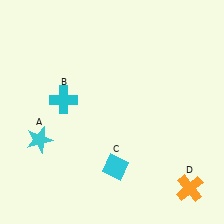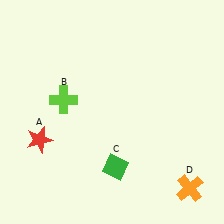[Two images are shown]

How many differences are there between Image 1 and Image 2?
There are 3 differences between the two images.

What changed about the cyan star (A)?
In Image 1, A is cyan. In Image 2, it changed to red.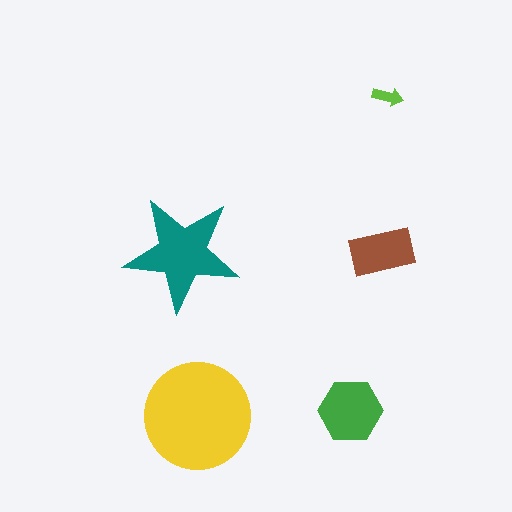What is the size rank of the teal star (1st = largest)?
2nd.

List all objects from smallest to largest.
The lime arrow, the brown rectangle, the green hexagon, the teal star, the yellow circle.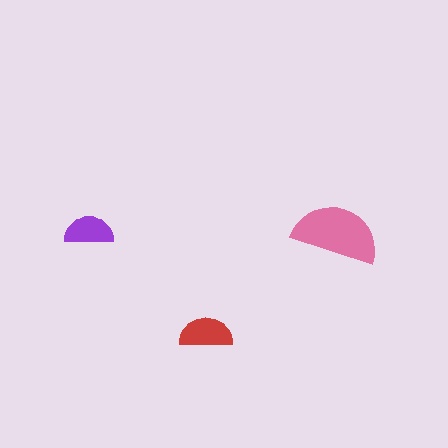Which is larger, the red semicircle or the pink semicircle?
The pink one.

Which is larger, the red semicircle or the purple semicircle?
The red one.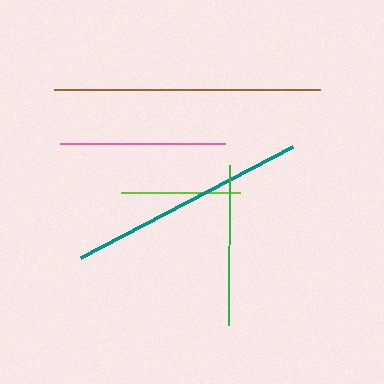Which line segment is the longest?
The brown line is the longest at approximately 265 pixels.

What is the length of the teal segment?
The teal segment is approximately 239 pixels long.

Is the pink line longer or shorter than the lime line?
The pink line is longer than the lime line.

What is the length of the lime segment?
The lime segment is approximately 119 pixels long.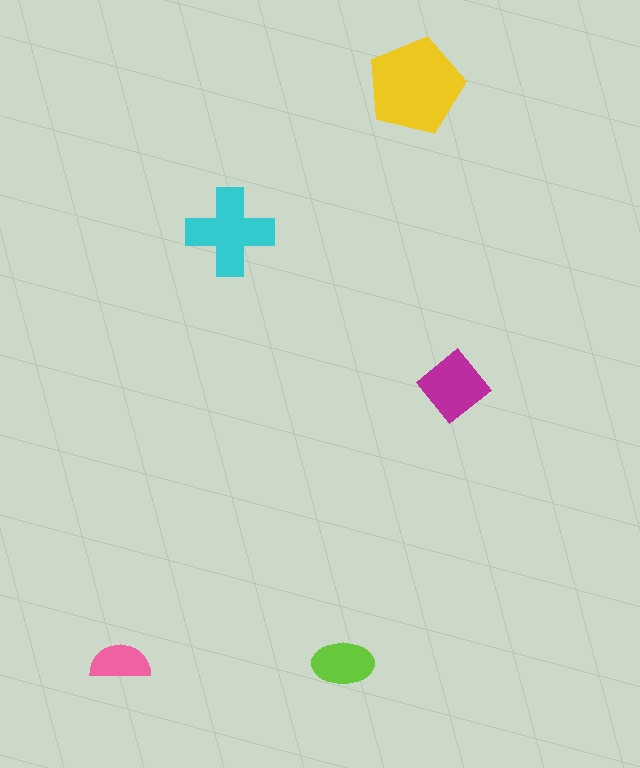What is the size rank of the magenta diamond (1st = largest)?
3rd.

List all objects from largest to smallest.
The yellow pentagon, the cyan cross, the magenta diamond, the lime ellipse, the pink semicircle.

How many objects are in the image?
There are 5 objects in the image.